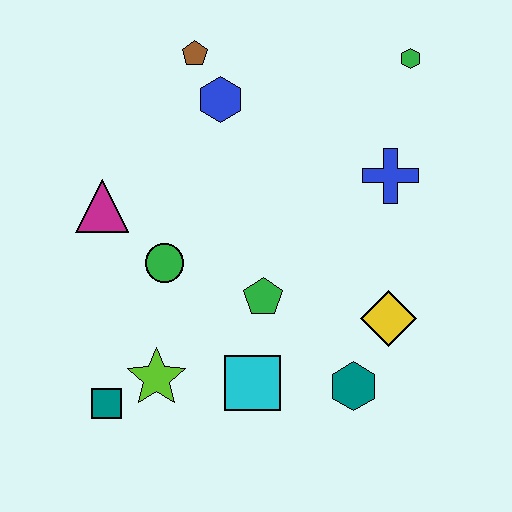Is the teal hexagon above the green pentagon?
No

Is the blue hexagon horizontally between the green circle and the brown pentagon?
No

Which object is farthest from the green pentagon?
The green hexagon is farthest from the green pentagon.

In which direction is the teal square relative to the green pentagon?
The teal square is to the left of the green pentagon.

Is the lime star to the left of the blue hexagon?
Yes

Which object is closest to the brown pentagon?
The blue hexagon is closest to the brown pentagon.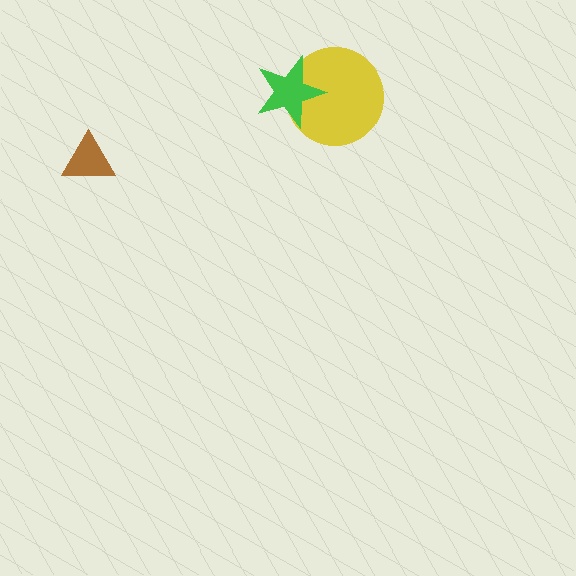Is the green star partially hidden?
No, no other shape covers it.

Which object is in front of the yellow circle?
The green star is in front of the yellow circle.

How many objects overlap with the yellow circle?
1 object overlaps with the yellow circle.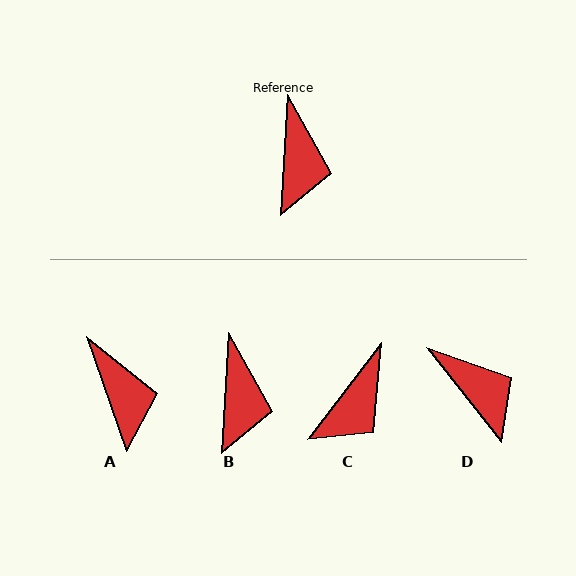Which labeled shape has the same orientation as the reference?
B.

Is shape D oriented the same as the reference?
No, it is off by about 42 degrees.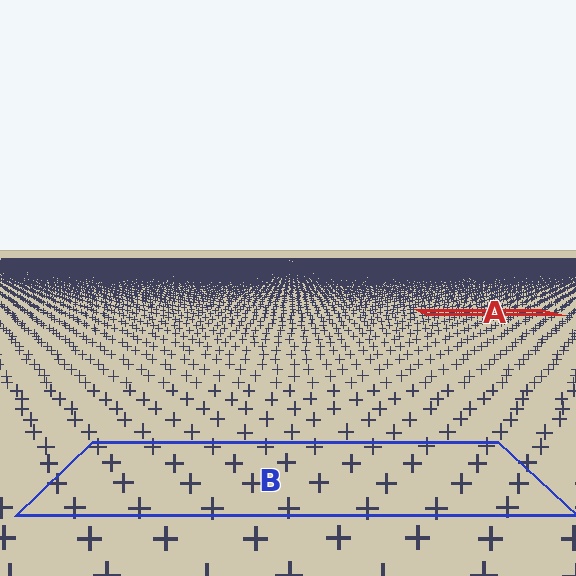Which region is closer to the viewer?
Region B is closer. The texture elements there are larger and more spread out.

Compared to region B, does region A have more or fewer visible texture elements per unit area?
Region A has more texture elements per unit area — they are packed more densely because it is farther away.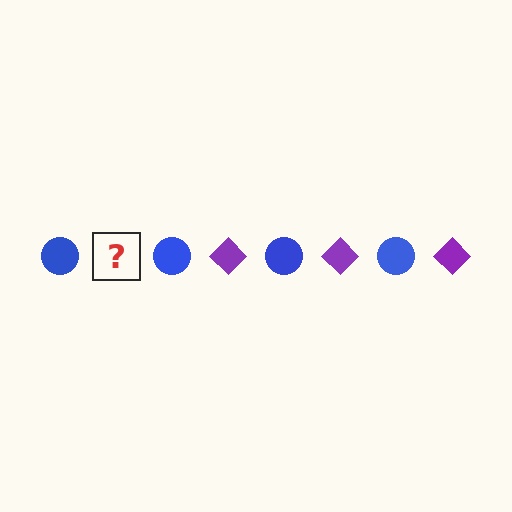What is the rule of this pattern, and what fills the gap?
The rule is that the pattern alternates between blue circle and purple diamond. The gap should be filled with a purple diamond.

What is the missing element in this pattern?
The missing element is a purple diamond.